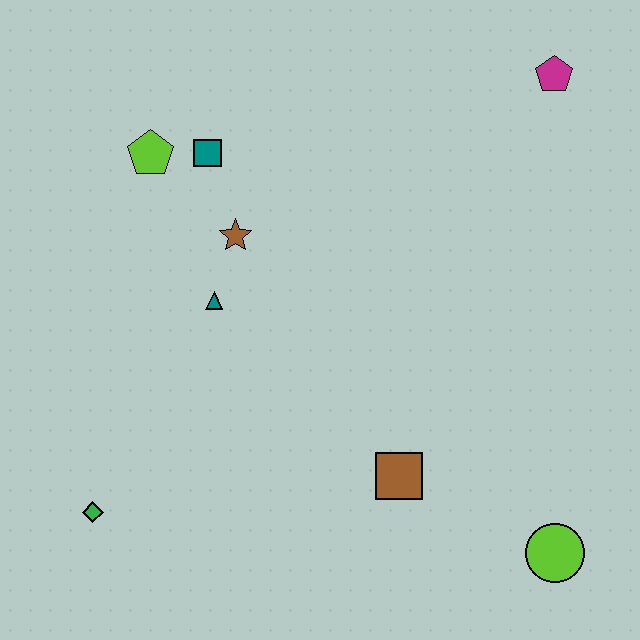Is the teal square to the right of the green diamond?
Yes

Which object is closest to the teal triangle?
The brown star is closest to the teal triangle.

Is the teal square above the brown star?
Yes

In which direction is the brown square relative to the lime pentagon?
The brown square is below the lime pentagon.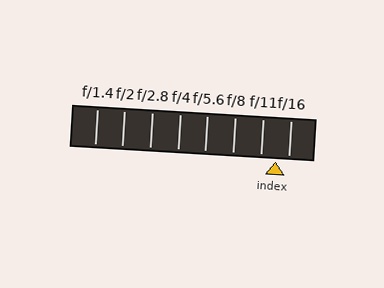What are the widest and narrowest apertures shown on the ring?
The widest aperture shown is f/1.4 and the narrowest is f/16.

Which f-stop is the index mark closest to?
The index mark is closest to f/16.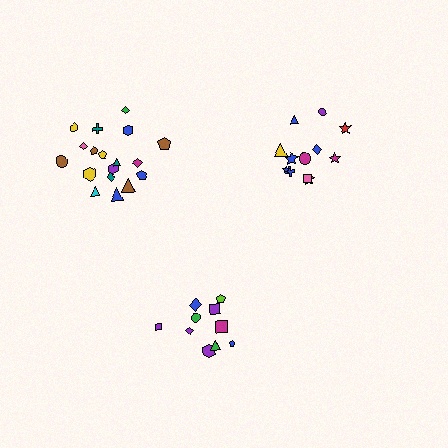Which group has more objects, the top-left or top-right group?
The top-left group.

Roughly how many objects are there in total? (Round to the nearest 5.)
Roughly 40 objects in total.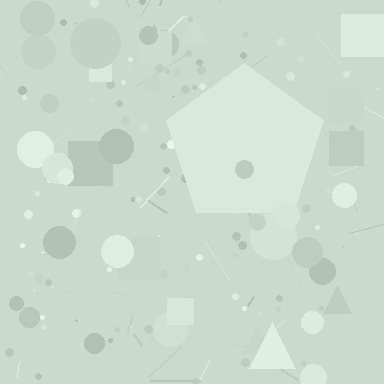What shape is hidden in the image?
A pentagon is hidden in the image.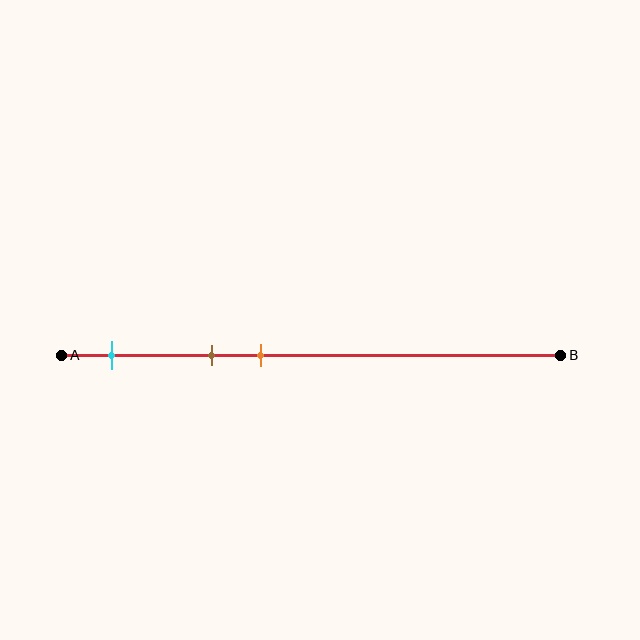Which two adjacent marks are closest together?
The brown and orange marks are the closest adjacent pair.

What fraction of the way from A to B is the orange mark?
The orange mark is approximately 40% (0.4) of the way from A to B.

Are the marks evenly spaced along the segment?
Yes, the marks are approximately evenly spaced.